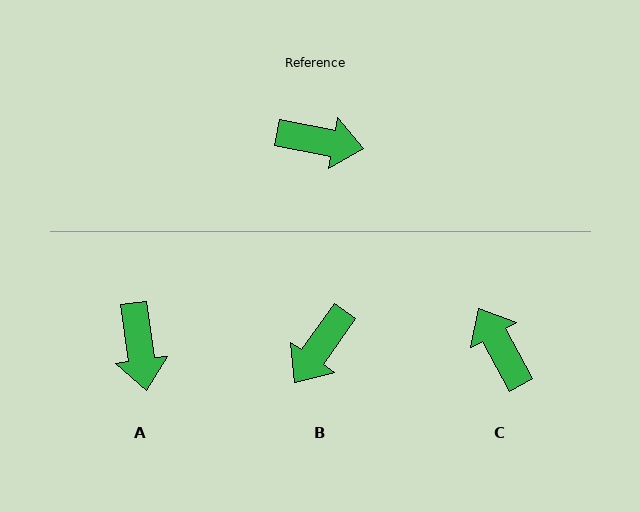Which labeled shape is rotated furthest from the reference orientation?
C, about 130 degrees away.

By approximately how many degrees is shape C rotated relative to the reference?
Approximately 130 degrees counter-clockwise.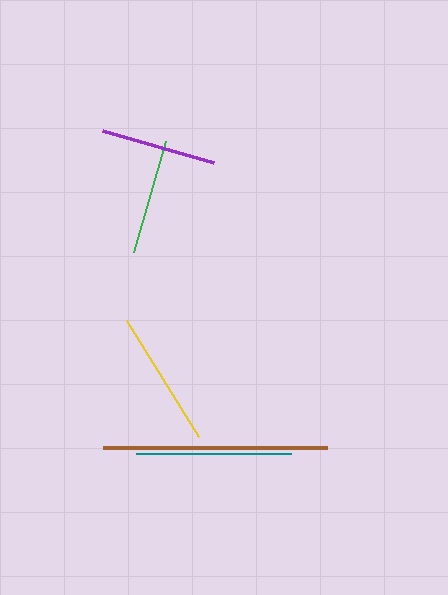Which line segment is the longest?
The brown line is the longest at approximately 224 pixels.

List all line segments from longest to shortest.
From longest to shortest: brown, teal, yellow, green, purple.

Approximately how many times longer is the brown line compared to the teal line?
The brown line is approximately 1.5 times the length of the teal line.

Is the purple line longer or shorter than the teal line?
The teal line is longer than the purple line.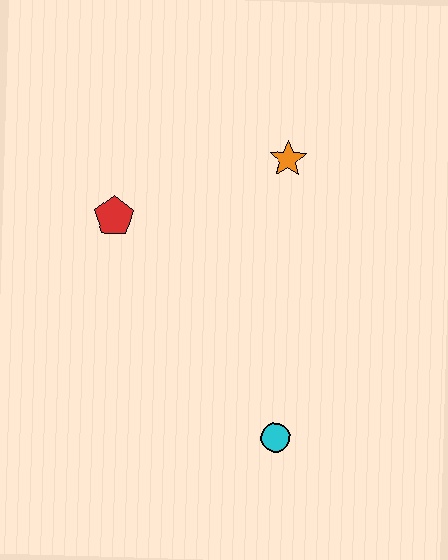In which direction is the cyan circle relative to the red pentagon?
The cyan circle is below the red pentagon.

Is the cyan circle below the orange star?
Yes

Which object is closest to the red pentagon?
The orange star is closest to the red pentagon.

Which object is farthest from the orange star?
The cyan circle is farthest from the orange star.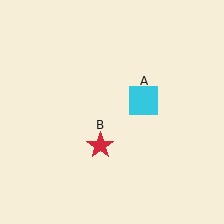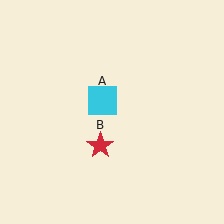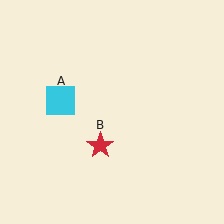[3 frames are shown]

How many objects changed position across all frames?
1 object changed position: cyan square (object A).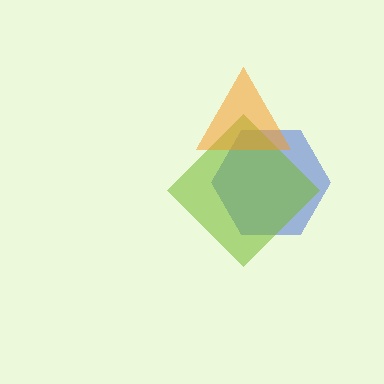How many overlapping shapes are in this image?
There are 3 overlapping shapes in the image.